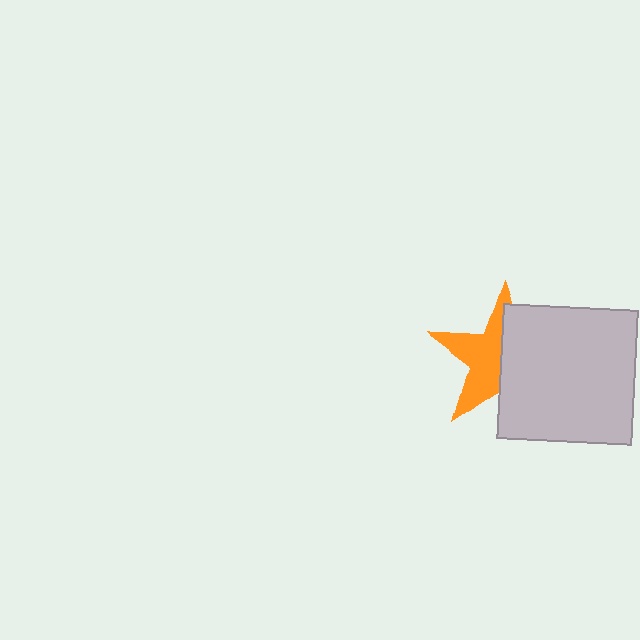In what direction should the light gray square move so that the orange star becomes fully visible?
The light gray square should move right. That is the shortest direction to clear the overlap and leave the orange star fully visible.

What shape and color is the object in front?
The object in front is a light gray square.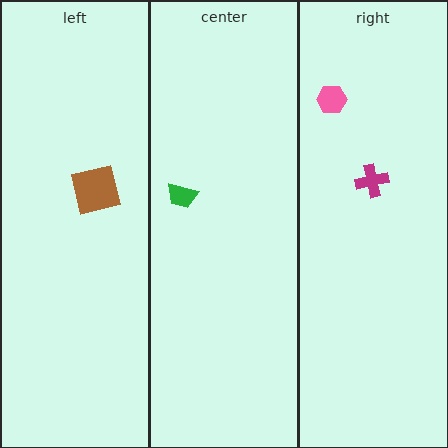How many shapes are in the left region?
1.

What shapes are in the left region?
The brown square.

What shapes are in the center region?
The green trapezoid.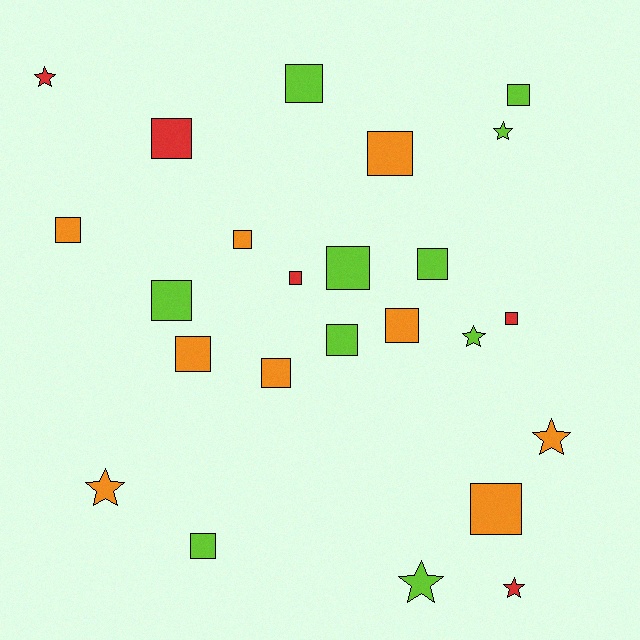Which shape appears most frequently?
Square, with 17 objects.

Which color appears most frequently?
Lime, with 10 objects.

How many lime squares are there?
There are 7 lime squares.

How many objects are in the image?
There are 24 objects.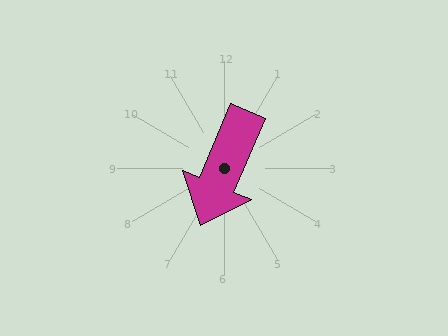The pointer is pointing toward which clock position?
Roughly 7 o'clock.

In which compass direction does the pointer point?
Southwest.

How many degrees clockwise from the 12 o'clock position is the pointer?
Approximately 203 degrees.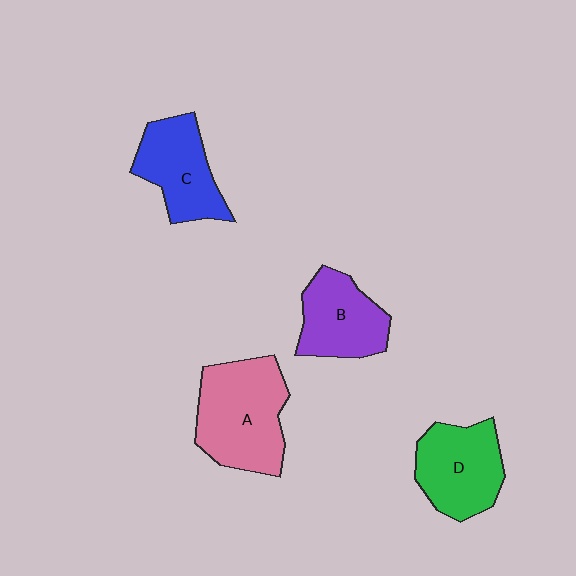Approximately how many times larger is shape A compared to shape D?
Approximately 1.3 times.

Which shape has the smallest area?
Shape B (purple).